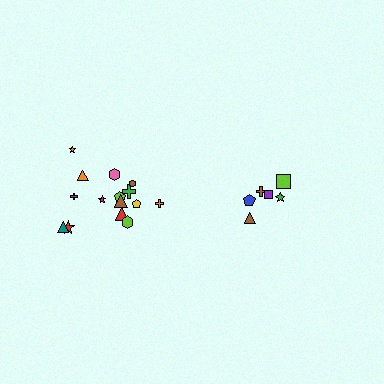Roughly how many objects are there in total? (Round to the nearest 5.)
Roughly 20 objects in total.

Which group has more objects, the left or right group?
The left group.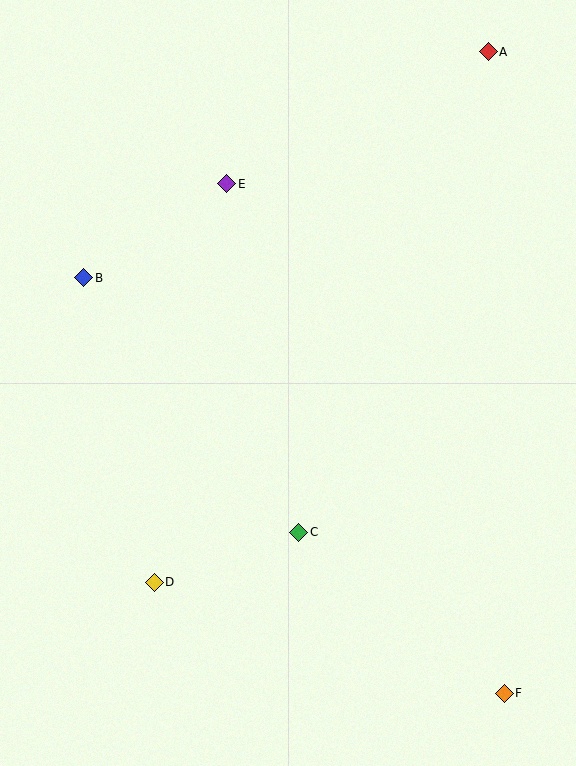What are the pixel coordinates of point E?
Point E is at (227, 184).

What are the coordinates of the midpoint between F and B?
The midpoint between F and B is at (294, 486).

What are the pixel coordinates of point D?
Point D is at (154, 582).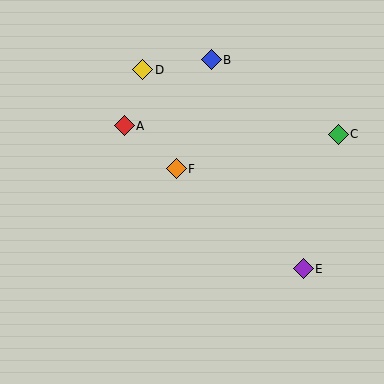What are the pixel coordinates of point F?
Point F is at (176, 169).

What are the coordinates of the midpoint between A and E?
The midpoint between A and E is at (214, 197).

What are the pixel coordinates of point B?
Point B is at (211, 60).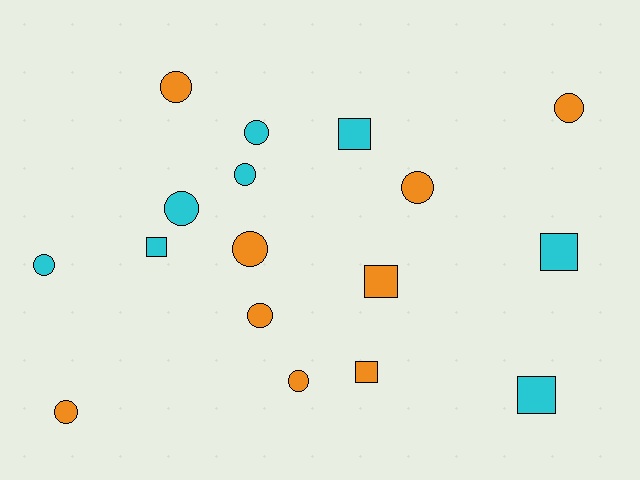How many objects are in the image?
There are 17 objects.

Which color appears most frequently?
Orange, with 9 objects.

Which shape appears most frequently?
Circle, with 11 objects.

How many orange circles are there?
There are 7 orange circles.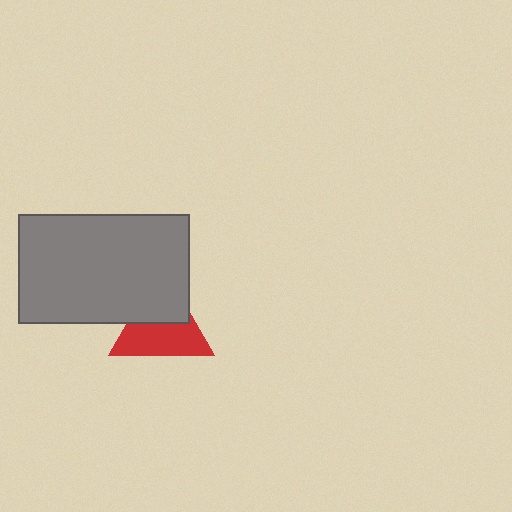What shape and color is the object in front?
The object in front is a gray rectangle.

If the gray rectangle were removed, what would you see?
You would see the complete red triangle.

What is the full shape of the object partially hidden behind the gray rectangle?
The partially hidden object is a red triangle.